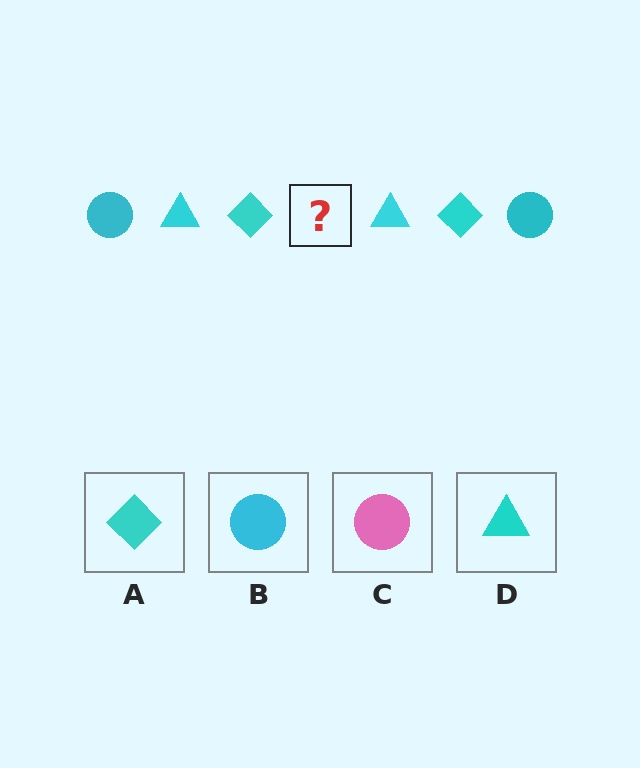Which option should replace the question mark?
Option B.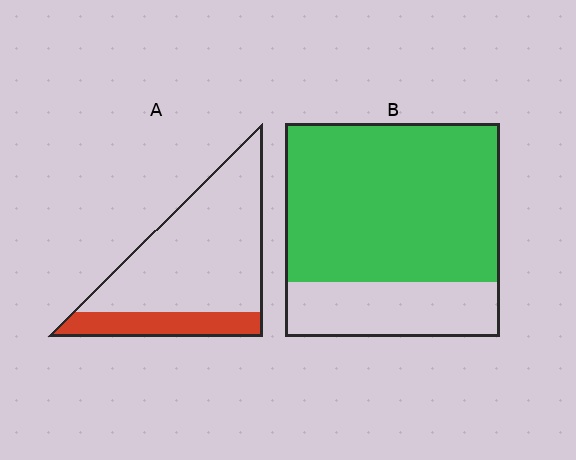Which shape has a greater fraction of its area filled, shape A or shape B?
Shape B.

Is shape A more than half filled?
No.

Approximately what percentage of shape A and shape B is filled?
A is approximately 20% and B is approximately 75%.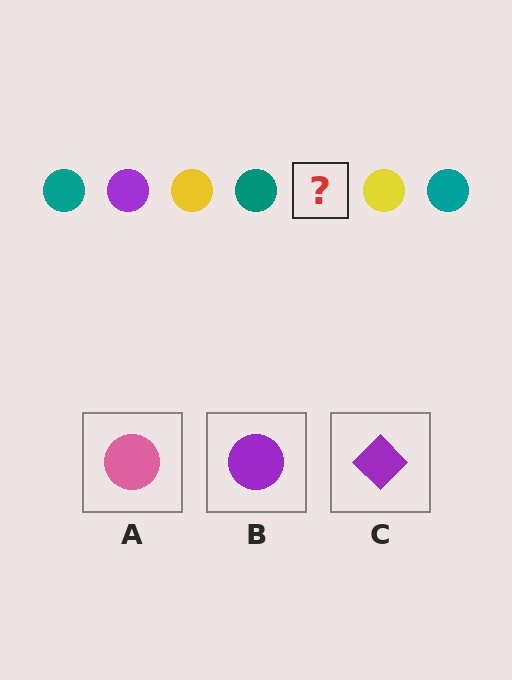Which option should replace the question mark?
Option B.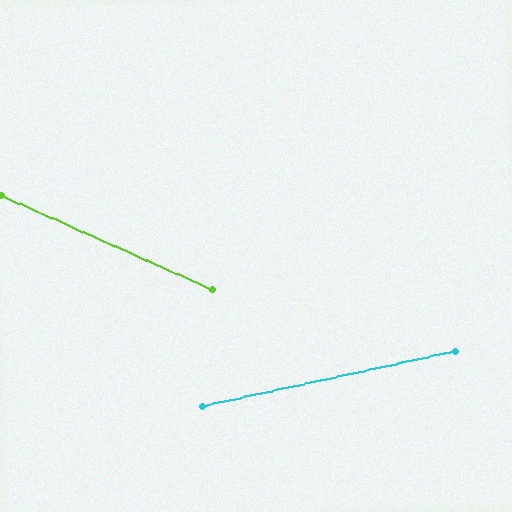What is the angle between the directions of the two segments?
Approximately 36 degrees.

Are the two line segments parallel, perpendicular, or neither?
Neither parallel nor perpendicular — they differ by about 36°.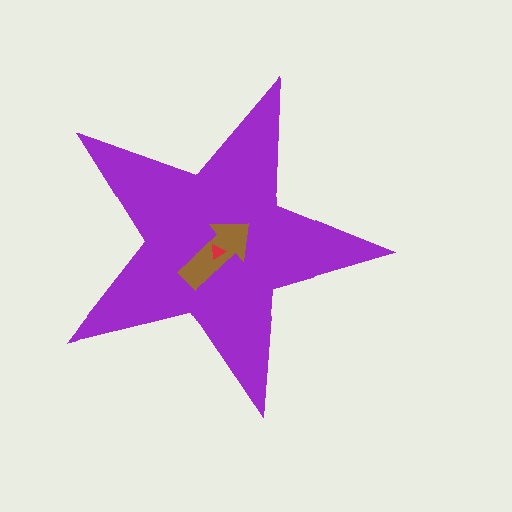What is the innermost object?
The red triangle.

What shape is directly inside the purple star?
The brown arrow.